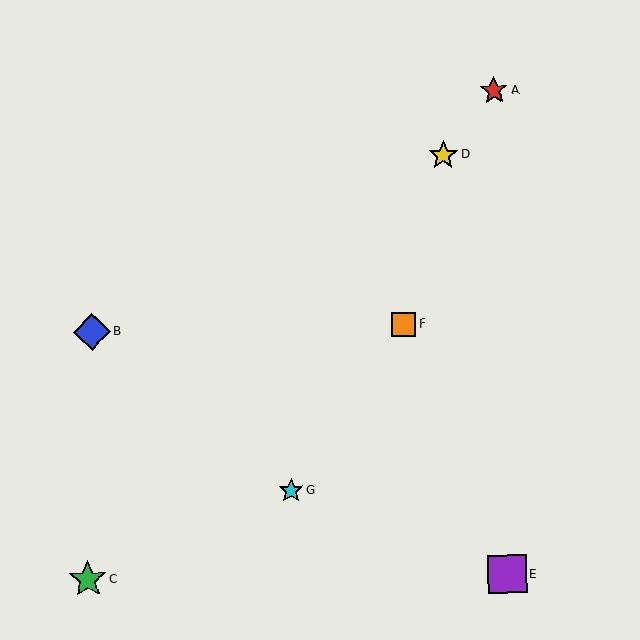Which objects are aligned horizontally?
Objects B, F are aligned horizontally.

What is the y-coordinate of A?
Object A is at y≈91.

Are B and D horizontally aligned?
No, B is at y≈332 and D is at y≈155.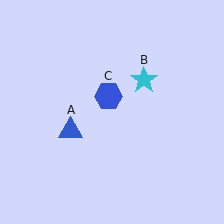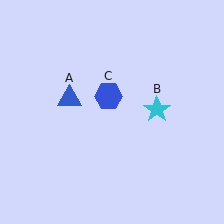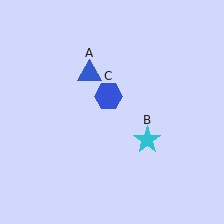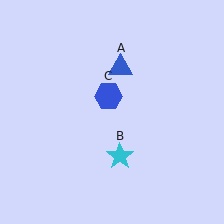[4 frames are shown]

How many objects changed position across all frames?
2 objects changed position: blue triangle (object A), cyan star (object B).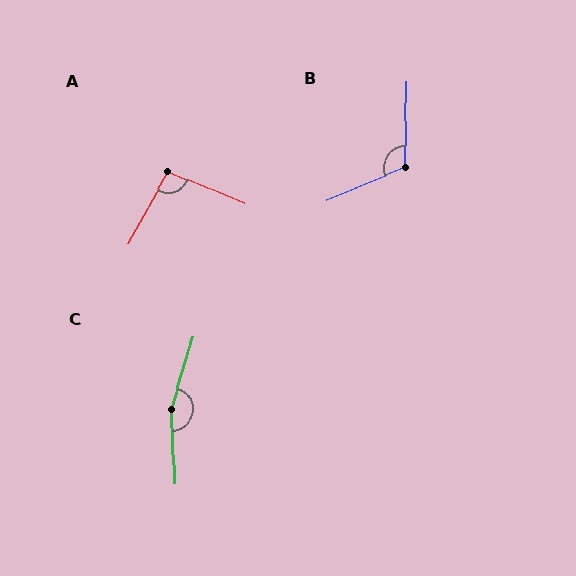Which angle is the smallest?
A, at approximately 96 degrees.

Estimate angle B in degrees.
Approximately 115 degrees.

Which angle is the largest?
C, at approximately 160 degrees.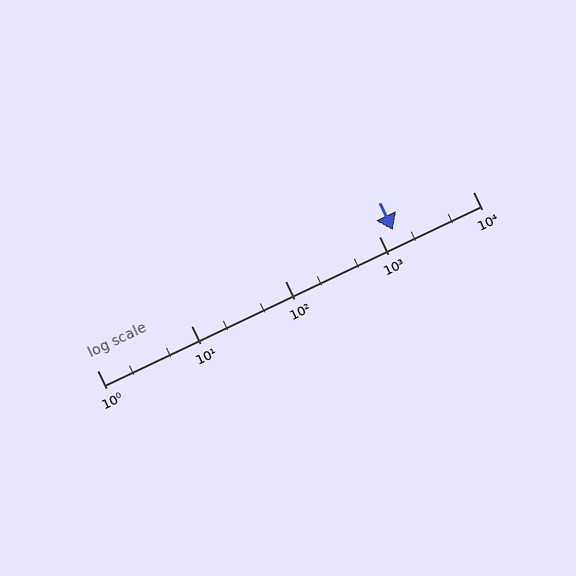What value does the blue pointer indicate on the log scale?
The pointer indicates approximately 1400.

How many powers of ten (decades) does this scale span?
The scale spans 4 decades, from 1 to 10000.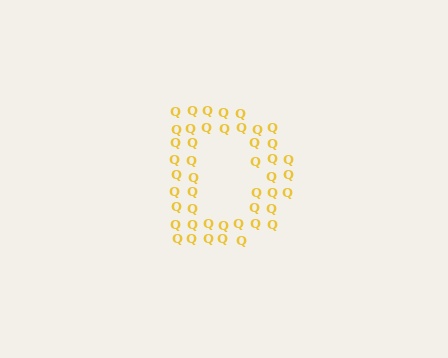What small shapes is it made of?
It is made of small letter Q's.